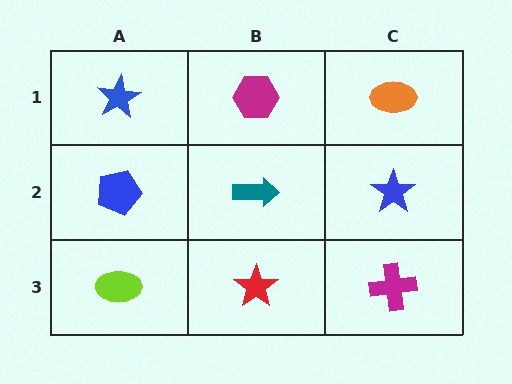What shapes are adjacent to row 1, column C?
A blue star (row 2, column C), a magenta hexagon (row 1, column B).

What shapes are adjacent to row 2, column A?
A blue star (row 1, column A), a lime ellipse (row 3, column A), a teal arrow (row 2, column B).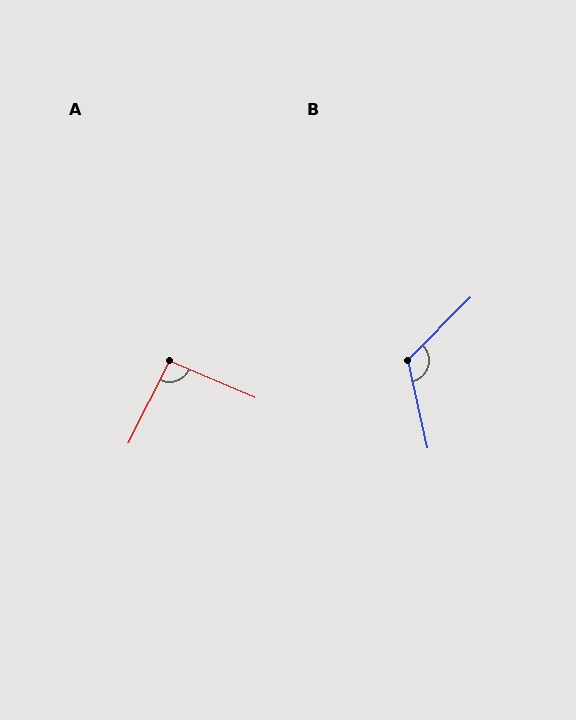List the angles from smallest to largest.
A (93°), B (122°).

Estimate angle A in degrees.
Approximately 93 degrees.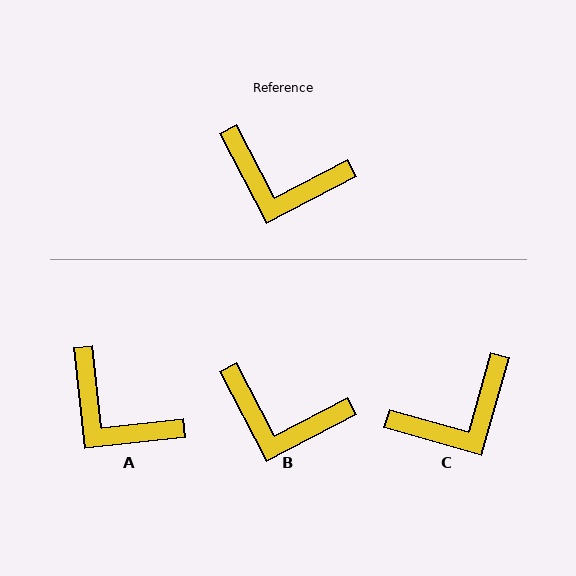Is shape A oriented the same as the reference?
No, it is off by about 21 degrees.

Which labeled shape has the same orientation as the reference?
B.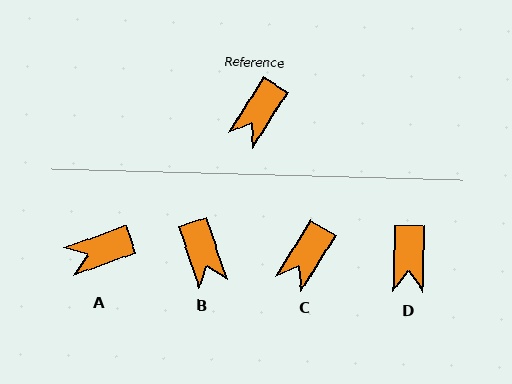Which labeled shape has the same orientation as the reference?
C.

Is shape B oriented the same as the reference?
No, it is off by about 50 degrees.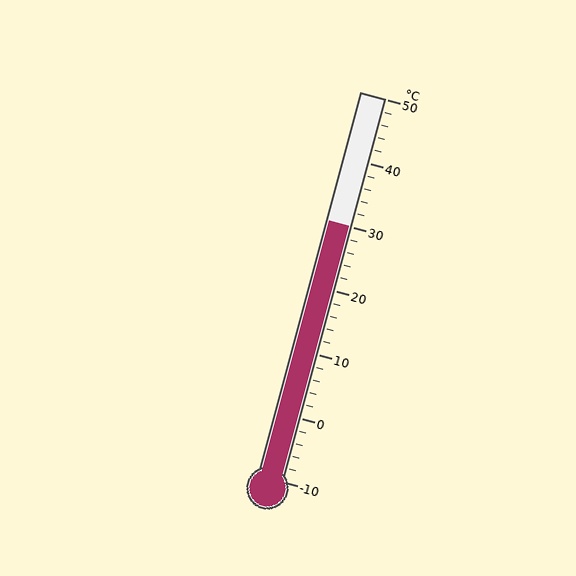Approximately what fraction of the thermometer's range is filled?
The thermometer is filled to approximately 65% of its range.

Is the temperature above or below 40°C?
The temperature is below 40°C.